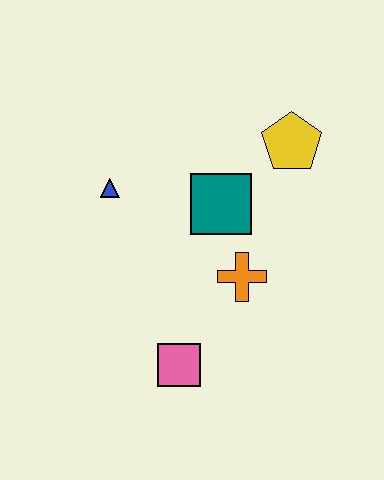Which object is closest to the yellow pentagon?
The teal square is closest to the yellow pentagon.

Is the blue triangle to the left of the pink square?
Yes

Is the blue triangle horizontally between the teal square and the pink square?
No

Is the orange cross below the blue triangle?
Yes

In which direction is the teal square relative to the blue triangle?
The teal square is to the right of the blue triangle.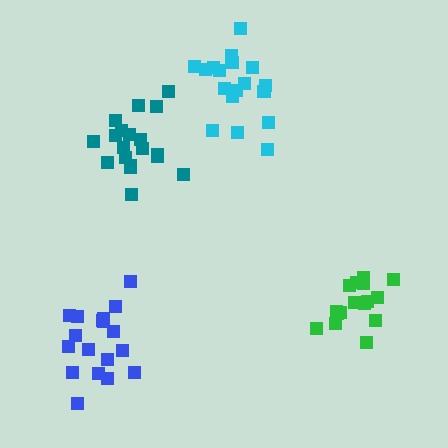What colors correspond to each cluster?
The clusters are colored: blue, cyan, green, teal.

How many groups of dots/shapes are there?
There are 4 groups.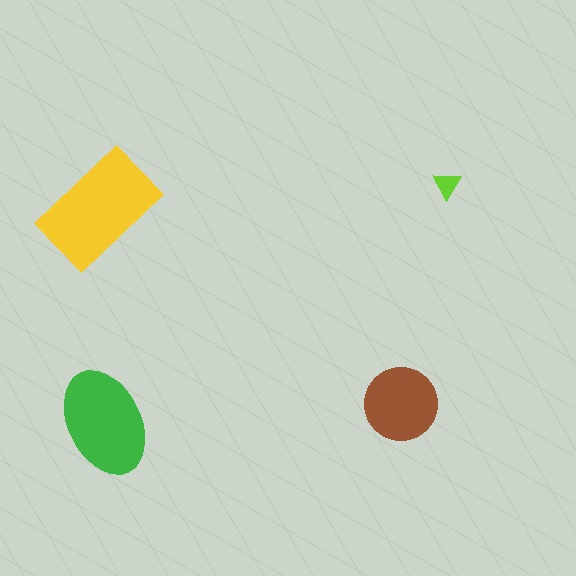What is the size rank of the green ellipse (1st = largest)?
2nd.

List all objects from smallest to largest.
The lime triangle, the brown circle, the green ellipse, the yellow rectangle.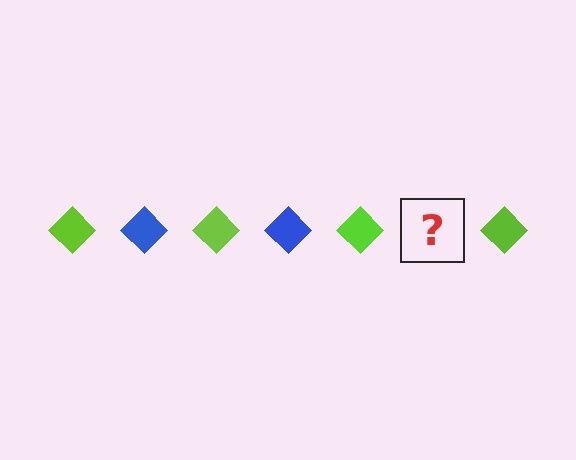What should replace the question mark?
The question mark should be replaced with a blue diamond.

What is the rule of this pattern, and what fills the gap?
The rule is that the pattern cycles through lime, blue diamonds. The gap should be filled with a blue diamond.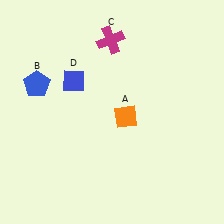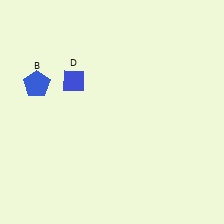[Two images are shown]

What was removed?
The orange diamond (A), the magenta cross (C) were removed in Image 2.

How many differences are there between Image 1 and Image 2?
There are 2 differences between the two images.